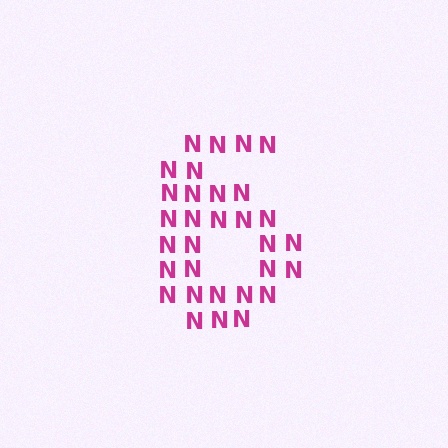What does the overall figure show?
The overall figure shows the digit 6.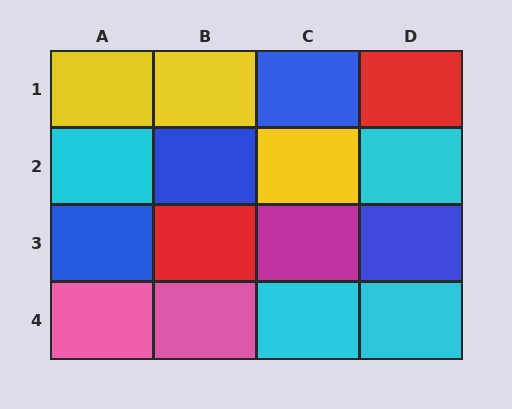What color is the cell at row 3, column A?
Blue.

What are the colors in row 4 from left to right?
Pink, pink, cyan, cyan.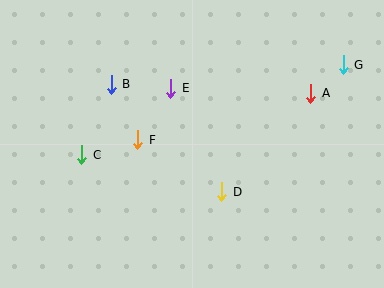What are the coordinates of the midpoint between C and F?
The midpoint between C and F is at (110, 147).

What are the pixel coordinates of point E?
Point E is at (171, 88).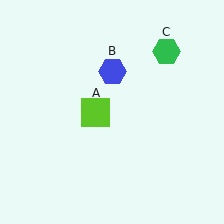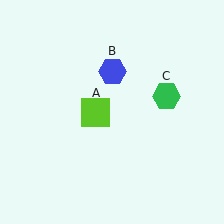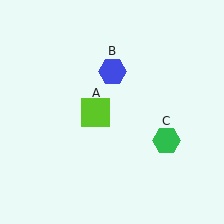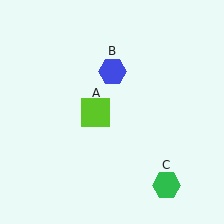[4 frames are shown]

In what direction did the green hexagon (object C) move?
The green hexagon (object C) moved down.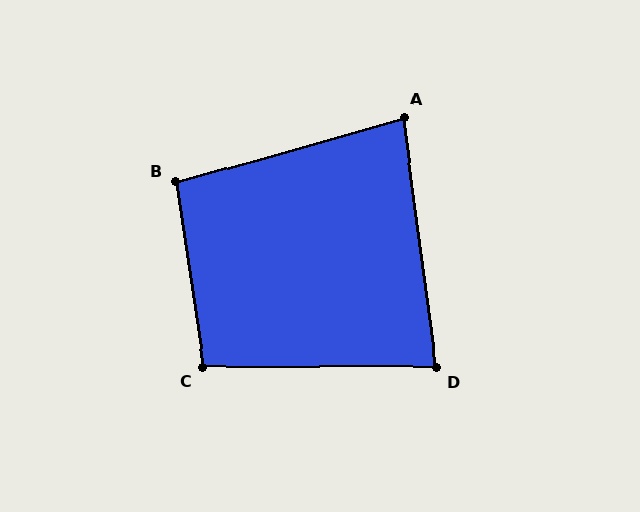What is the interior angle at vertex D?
Approximately 82 degrees (acute).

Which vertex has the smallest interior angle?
A, at approximately 82 degrees.